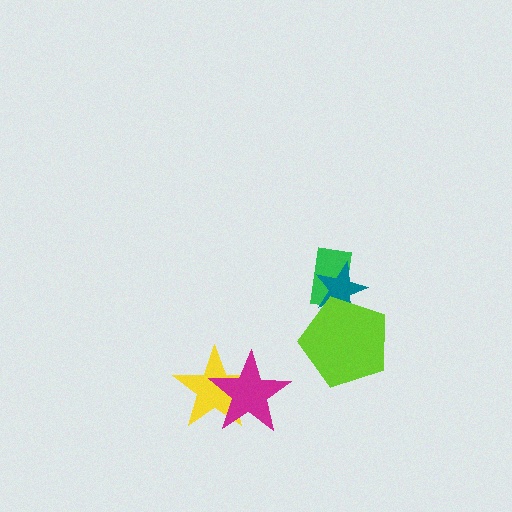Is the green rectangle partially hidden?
Yes, it is partially covered by another shape.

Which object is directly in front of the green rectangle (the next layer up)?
The teal star is directly in front of the green rectangle.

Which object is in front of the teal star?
The lime pentagon is in front of the teal star.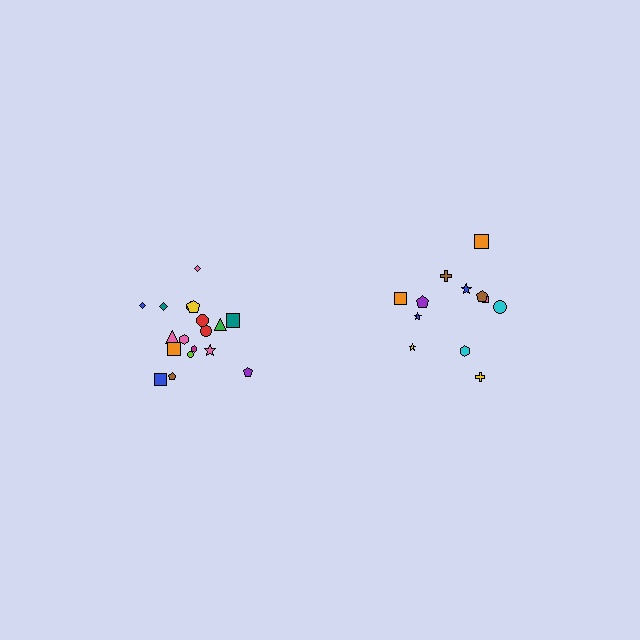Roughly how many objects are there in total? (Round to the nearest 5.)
Roughly 30 objects in total.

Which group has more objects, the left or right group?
The left group.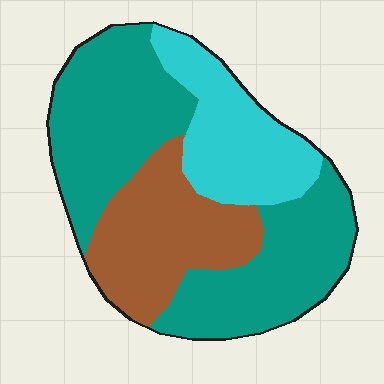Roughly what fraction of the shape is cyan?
Cyan takes up about one fifth (1/5) of the shape.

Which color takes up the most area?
Teal, at roughly 55%.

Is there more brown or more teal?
Teal.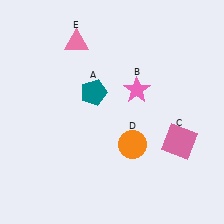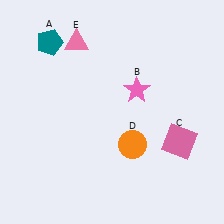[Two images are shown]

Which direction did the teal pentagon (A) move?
The teal pentagon (A) moved up.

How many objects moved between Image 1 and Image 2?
1 object moved between the two images.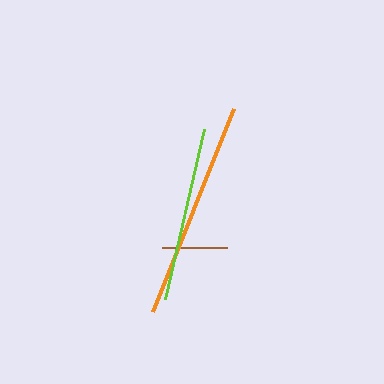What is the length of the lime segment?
The lime segment is approximately 175 pixels long.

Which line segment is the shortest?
The brown line is the shortest at approximately 65 pixels.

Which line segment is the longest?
The orange line is the longest at approximately 219 pixels.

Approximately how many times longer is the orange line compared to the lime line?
The orange line is approximately 1.3 times the length of the lime line.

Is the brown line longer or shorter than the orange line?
The orange line is longer than the brown line.